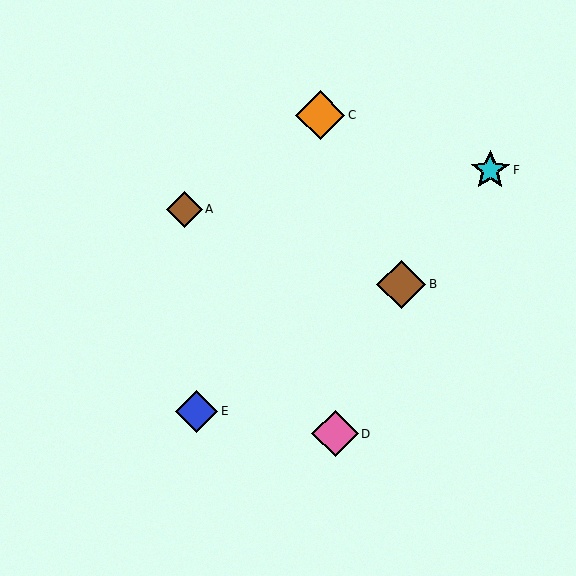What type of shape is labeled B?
Shape B is a brown diamond.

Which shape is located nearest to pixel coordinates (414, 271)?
The brown diamond (labeled B) at (401, 284) is nearest to that location.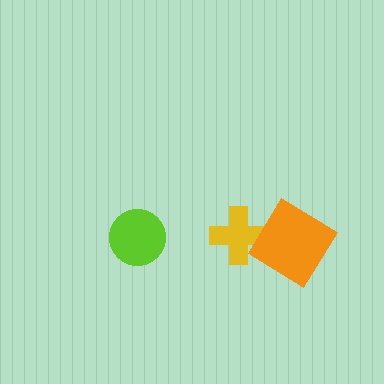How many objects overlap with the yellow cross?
1 object overlaps with the yellow cross.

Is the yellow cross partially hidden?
Yes, it is partially covered by another shape.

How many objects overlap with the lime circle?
0 objects overlap with the lime circle.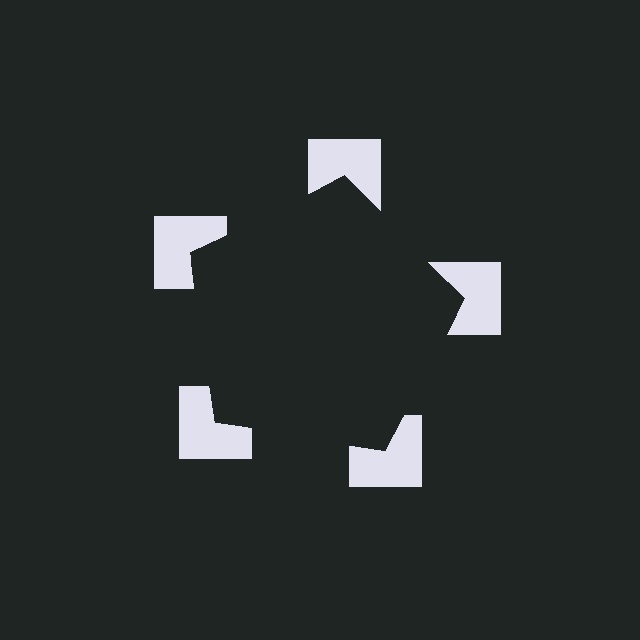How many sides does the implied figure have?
5 sides.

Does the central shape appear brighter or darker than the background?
It typically appears slightly darker than the background, even though no actual brightness change is drawn.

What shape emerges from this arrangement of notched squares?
An illusory pentagon — its edges are inferred from the aligned wedge cuts in the notched squares, not physically drawn.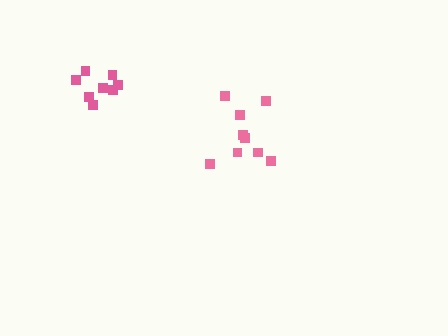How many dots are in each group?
Group 1: 8 dots, Group 2: 9 dots (17 total).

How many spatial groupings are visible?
There are 2 spatial groupings.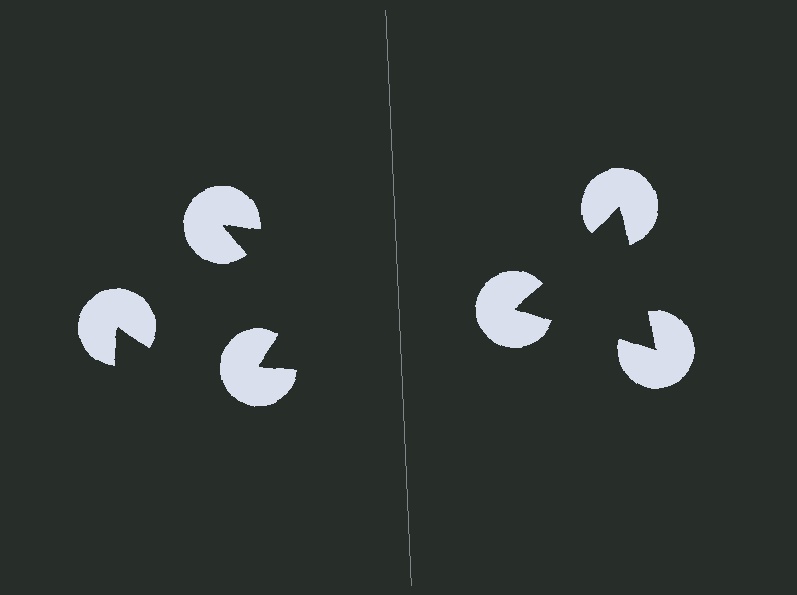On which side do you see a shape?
An illusory triangle appears on the right side. On the left side the wedge cuts are rotated, so no coherent shape forms.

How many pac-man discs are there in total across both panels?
6 — 3 on each side.